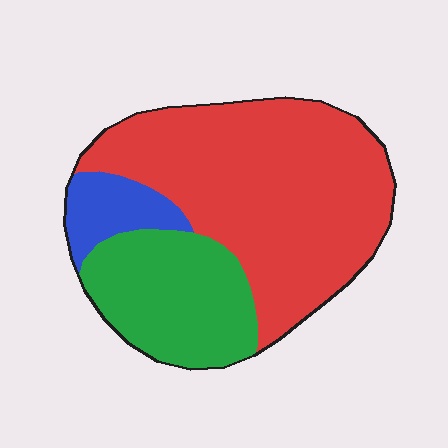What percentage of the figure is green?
Green covers roughly 30% of the figure.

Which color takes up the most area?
Red, at roughly 60%.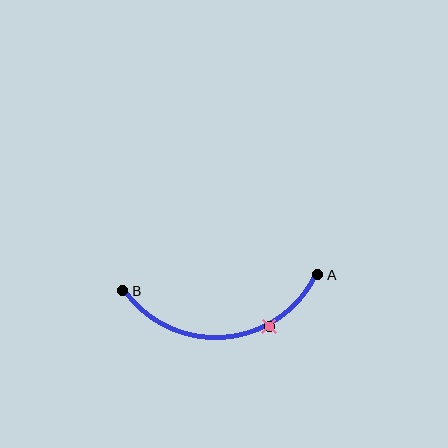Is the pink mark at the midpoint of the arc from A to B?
No. The pink mark lies on the arc but is closer to endpoint A. The arc midpoint would be at the point on the curve equidistant along the arc from both A and B.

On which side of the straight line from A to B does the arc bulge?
The arc bulges below the straight line connecting A and B.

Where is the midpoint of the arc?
The arc midpoint is the point on the curve farthest from the straight line joining A and B. It sits below that line.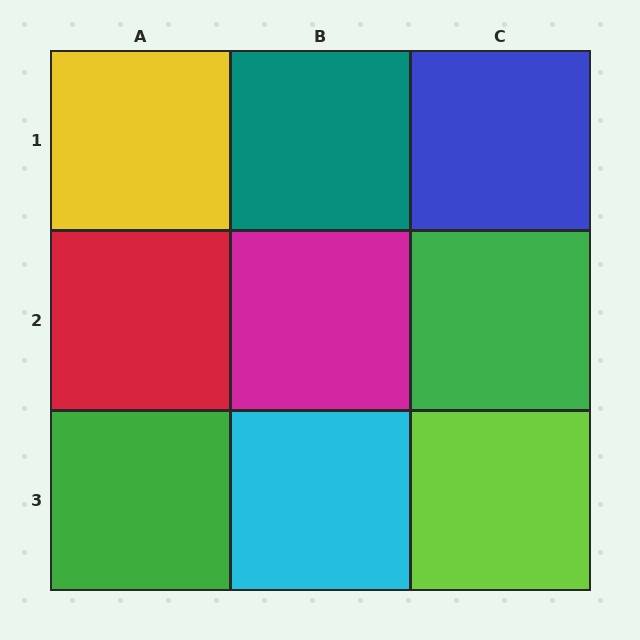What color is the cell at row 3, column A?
Green.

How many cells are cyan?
1 cell is cyan.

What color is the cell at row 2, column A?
Red.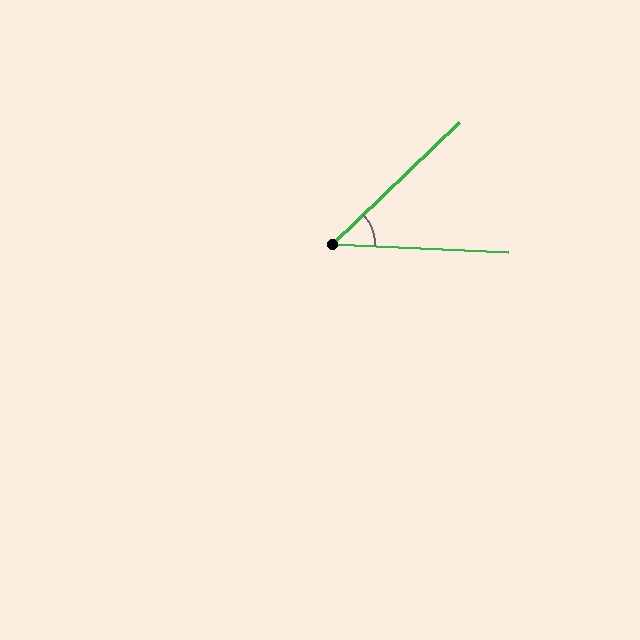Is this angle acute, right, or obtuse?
It is acute.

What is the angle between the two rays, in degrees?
Approximately 46 degrees.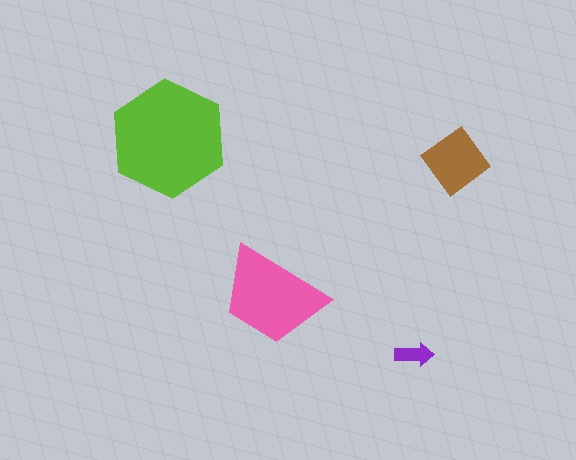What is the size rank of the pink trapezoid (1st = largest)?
2nd.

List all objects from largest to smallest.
The lime hexagon, the pink trapezoid, the brown diamond, the purple arrow.